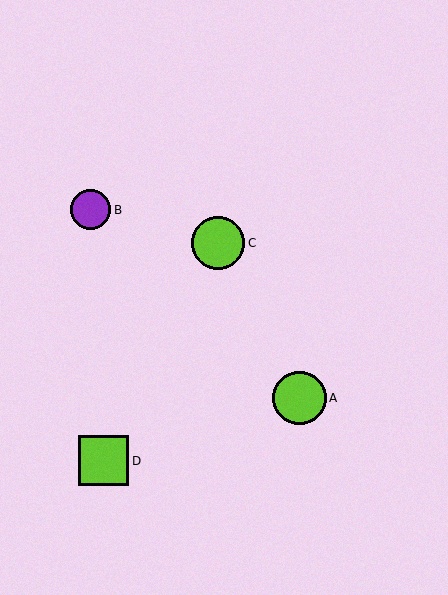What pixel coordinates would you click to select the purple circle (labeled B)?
Click at (91, 210) to select the purple circle B.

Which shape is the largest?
The lime circle (labeled A) is the largest.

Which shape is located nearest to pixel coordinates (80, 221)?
The purple circle (labeled B) at (91, 210) is nearest to that location.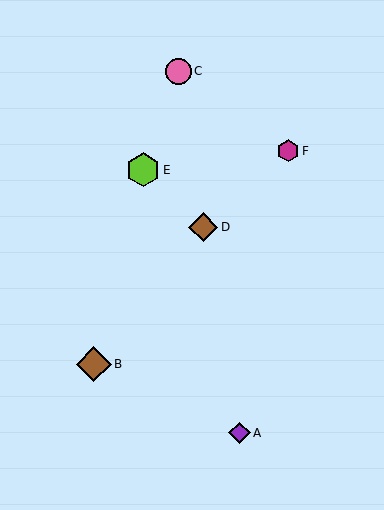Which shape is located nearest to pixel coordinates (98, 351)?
The brown diamond (labeled B) at (94, 364) is nearest to that location.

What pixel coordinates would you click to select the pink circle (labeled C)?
Click at (178, 71) to select the pink circle C.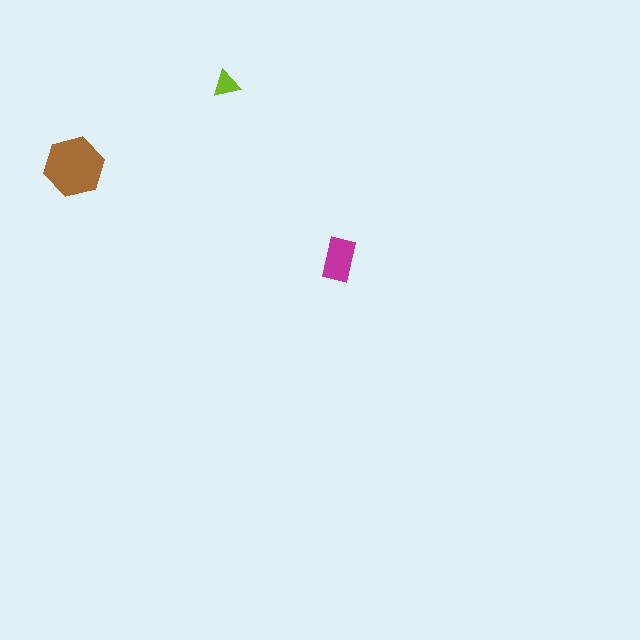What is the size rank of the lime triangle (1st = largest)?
3rd.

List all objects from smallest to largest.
The lime triangle, the magenta rectangle, the brown hexagon.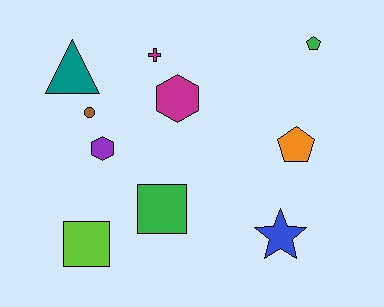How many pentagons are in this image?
There are 2 pentagons.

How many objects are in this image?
There are 10 objects.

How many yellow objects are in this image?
There are no yellow objects.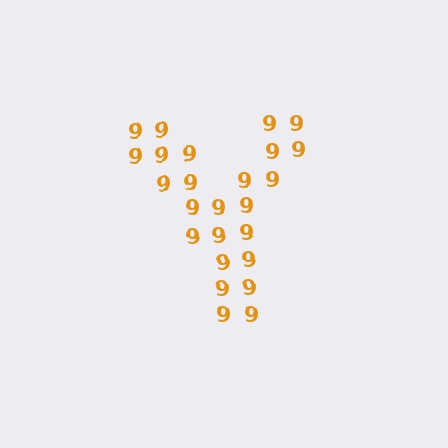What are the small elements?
The small elements are digit 9's.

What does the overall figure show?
The overall figure shows the letter Y.